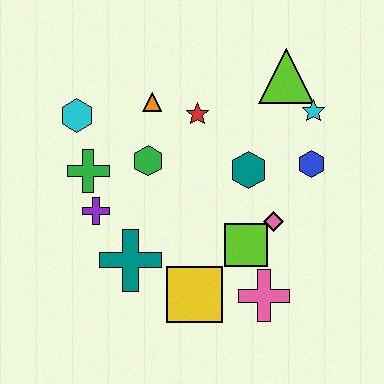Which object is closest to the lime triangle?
The cyan star is closest to the lime triangle.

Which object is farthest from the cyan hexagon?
The pink cross is farthest from the cyan hexagon.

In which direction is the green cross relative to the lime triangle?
The green cross is to the left of the lime triangle.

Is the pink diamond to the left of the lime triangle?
Yes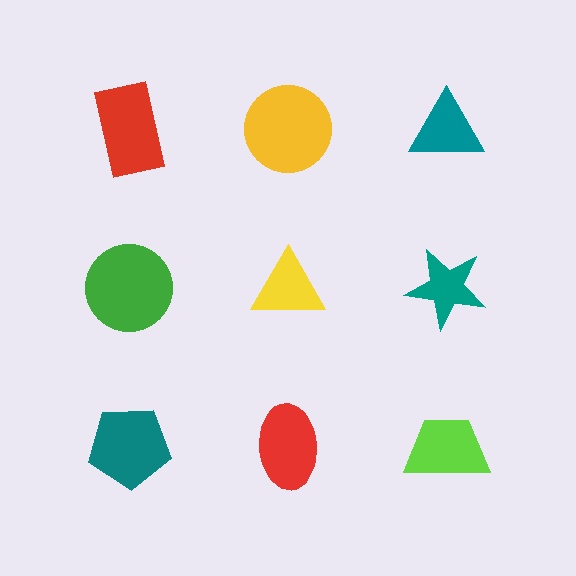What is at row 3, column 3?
A lime trapezoid.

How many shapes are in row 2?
3 shapes.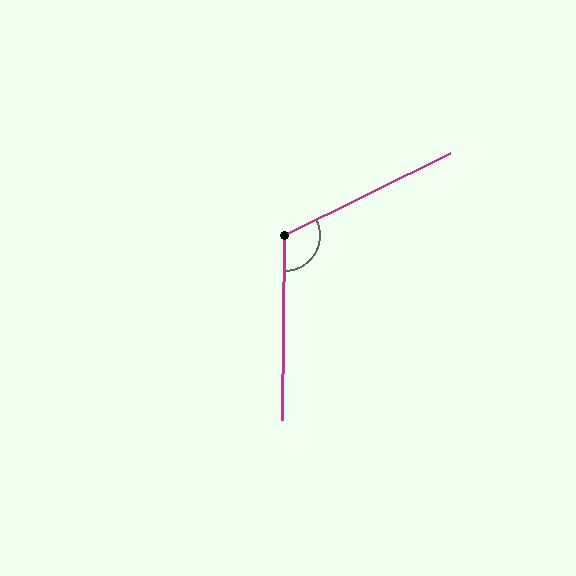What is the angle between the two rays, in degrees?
Approximately 117 degrees.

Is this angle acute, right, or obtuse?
It is obtuse.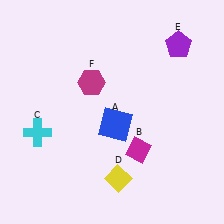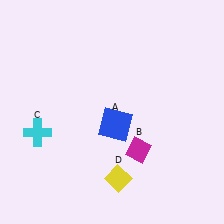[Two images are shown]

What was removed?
The purple pentagon (E), the magenta hexagon (F) were removed in Image 2.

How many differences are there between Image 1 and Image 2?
There are 2 differences between the two images.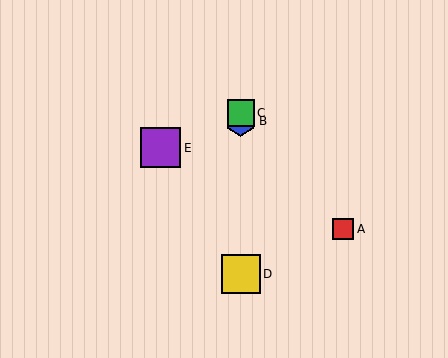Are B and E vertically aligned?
No, B is at x≈241 and E is at x≈161.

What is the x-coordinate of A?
Object A is at x≈343.